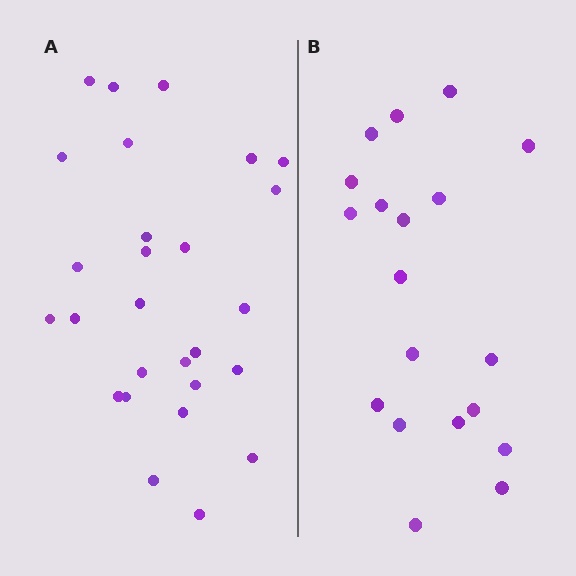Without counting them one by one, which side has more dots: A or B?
Region A (the left region) has more dots.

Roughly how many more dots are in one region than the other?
Region A has roughly 8 or so more dots than region B.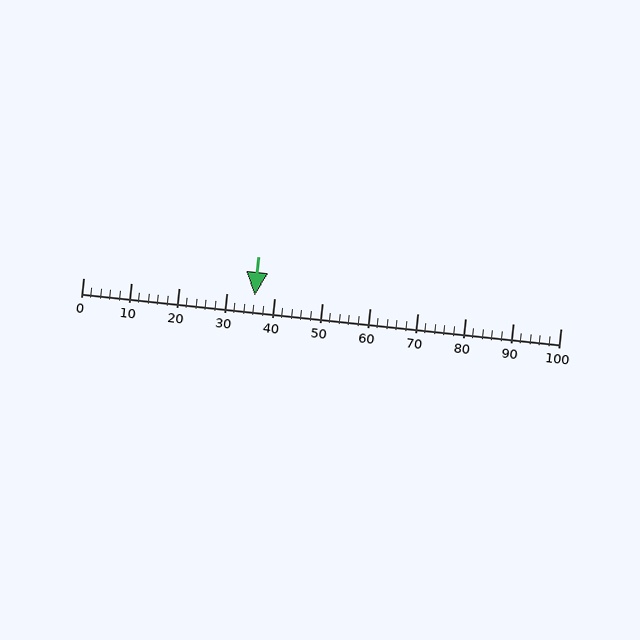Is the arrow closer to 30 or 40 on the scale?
The arrow is closer to 40.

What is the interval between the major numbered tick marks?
The major tick marks are spaced 10 units apart.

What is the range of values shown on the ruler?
The ruler shows values from 0 to 100.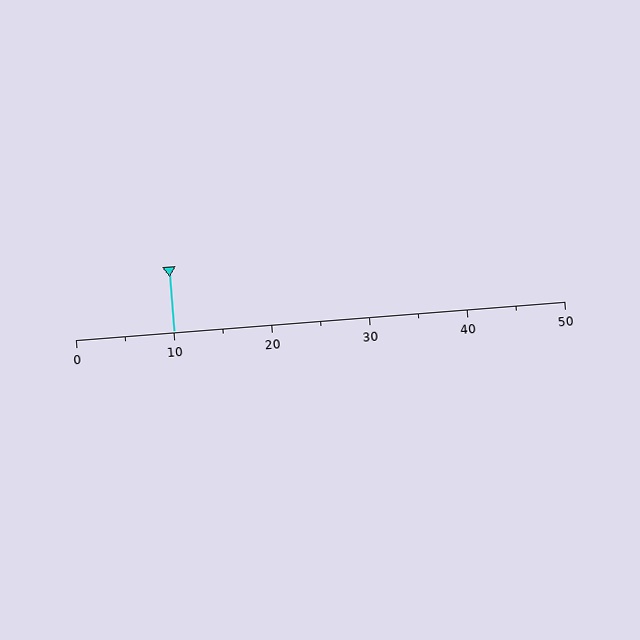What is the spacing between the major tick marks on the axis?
The major ticks are spaced 10 apart.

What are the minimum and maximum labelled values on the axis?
The axis runs from 0 to 50.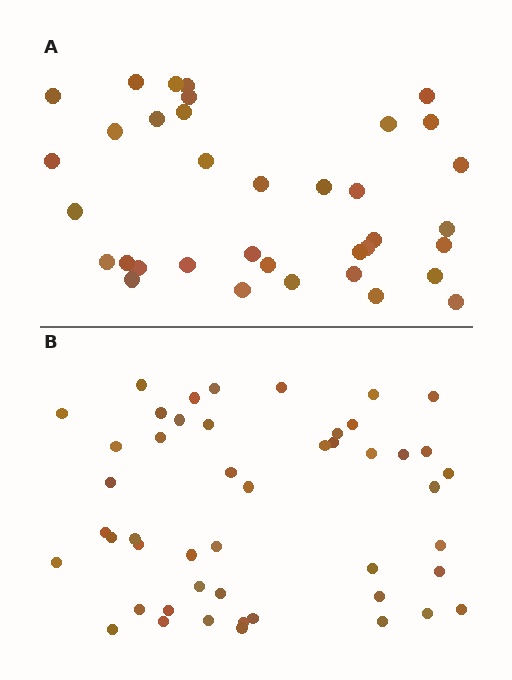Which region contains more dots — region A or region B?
Region B (the bottom region) has more dots.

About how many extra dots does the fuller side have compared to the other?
Region B has roughly 12 or so more dots than region A.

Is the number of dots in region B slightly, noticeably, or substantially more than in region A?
Region B has noticeably more, but not dramatically so. The ratio is roughly 1.3 to 1.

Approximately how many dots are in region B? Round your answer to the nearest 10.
About 50 dots. (The exact count is 48, which rounds to 50.)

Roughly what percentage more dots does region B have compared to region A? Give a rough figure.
About 35% more.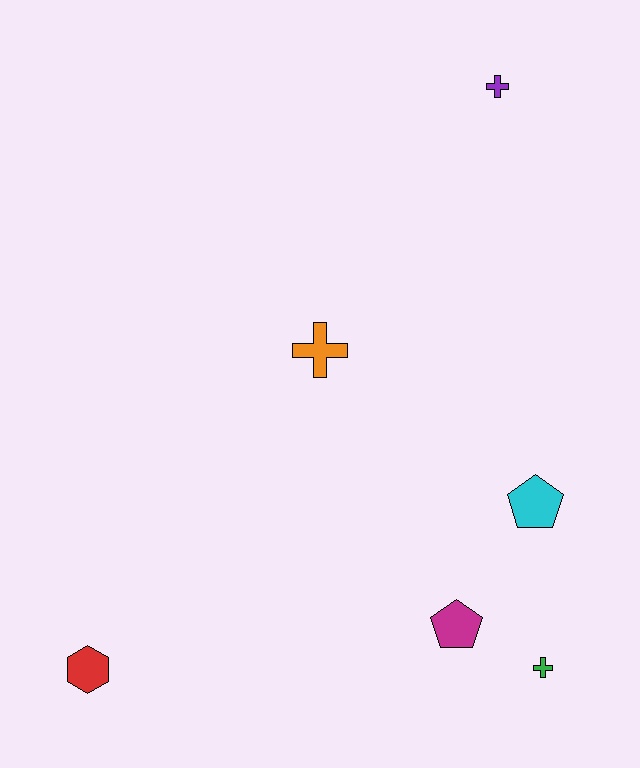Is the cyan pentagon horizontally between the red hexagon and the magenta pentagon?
No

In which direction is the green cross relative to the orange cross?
The green cross is below the orange cross.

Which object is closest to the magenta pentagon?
The green cross is closest to the magenta pentagon.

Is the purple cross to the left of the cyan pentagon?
Yes